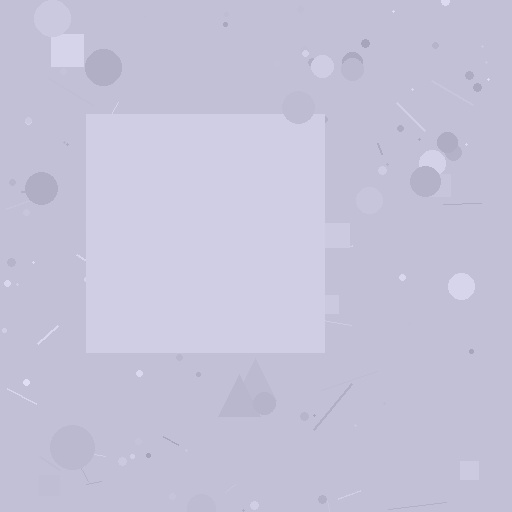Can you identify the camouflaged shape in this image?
The camouflaged shape is a square.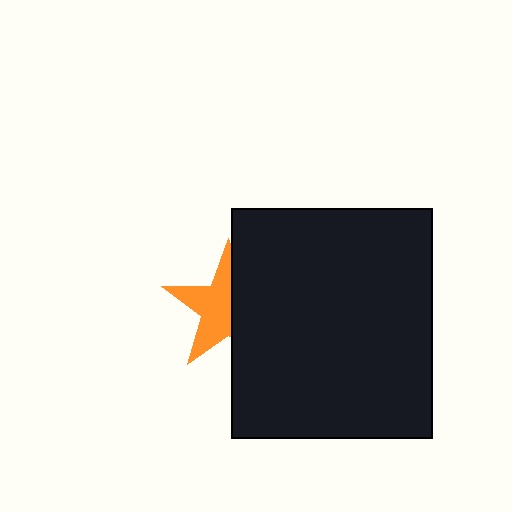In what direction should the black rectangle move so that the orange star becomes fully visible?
The black rectangle should move right. That is the shortest direction to clear the overlap and leave the orange star fully visible.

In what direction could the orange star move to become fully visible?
The orange star could move left. That would shift it out from behind the black rectangle entirely.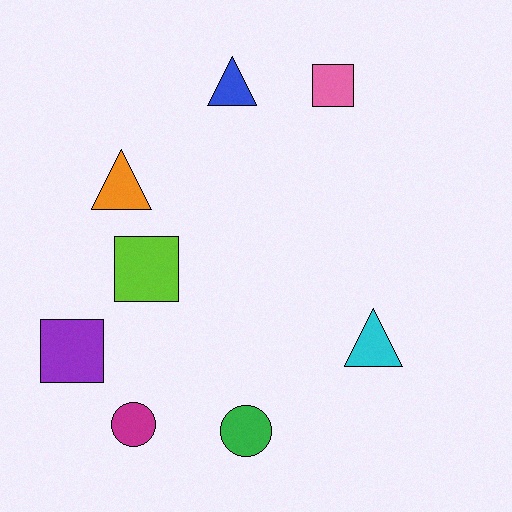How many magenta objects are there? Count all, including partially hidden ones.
There is 1 magenta object.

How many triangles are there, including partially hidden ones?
There are 3 triangles.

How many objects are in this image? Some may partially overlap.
There are 8 objects.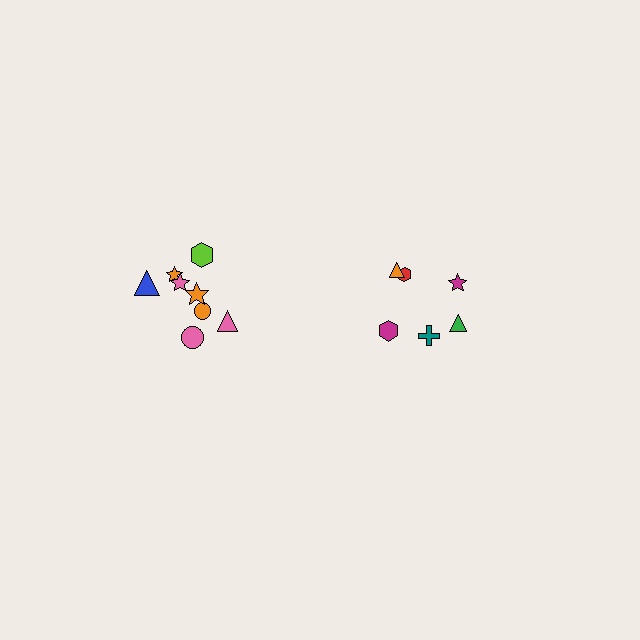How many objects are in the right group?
There are 6 objects.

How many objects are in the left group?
There are 8 objects.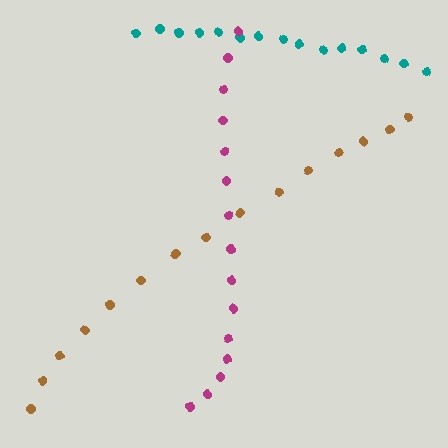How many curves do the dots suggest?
There are 3 distinct paths.